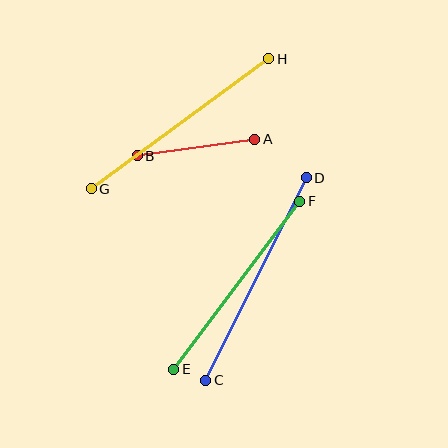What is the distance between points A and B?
The distance is approximately 119 pixels.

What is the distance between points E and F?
The distance is approximately 210 pixels.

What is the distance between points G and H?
The distance is approximately 220 pixels.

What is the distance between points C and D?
The distance is approximately 226 pixels.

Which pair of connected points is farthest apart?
Points C and D are farthest apart.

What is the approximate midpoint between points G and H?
The midpoint is at approximately (180, 124) pixels.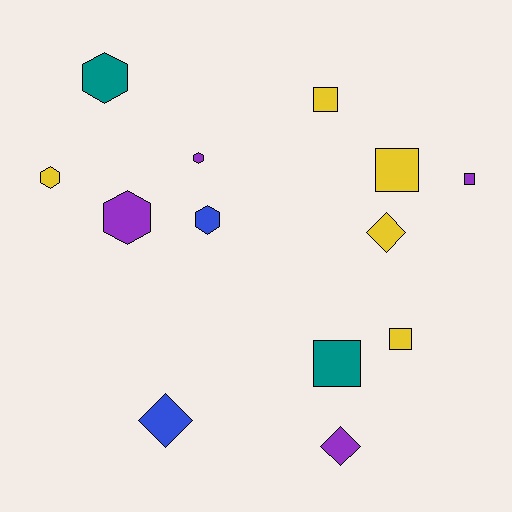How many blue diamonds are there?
There is 1 blue diamond.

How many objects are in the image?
There are 13 objects.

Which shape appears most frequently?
Square, with 5 objects.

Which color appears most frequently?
Yellow, with 5 objects.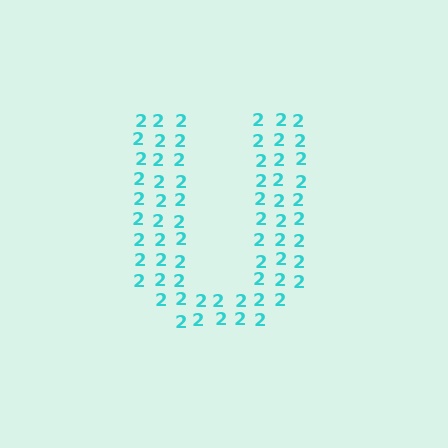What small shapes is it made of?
It is made of small digit 2's.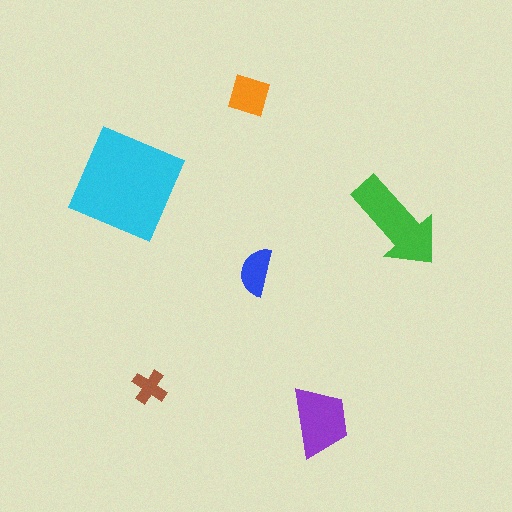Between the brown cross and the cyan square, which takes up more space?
The cyan square.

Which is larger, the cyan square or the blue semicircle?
The cyan square.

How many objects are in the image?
There are 6 objects in the image.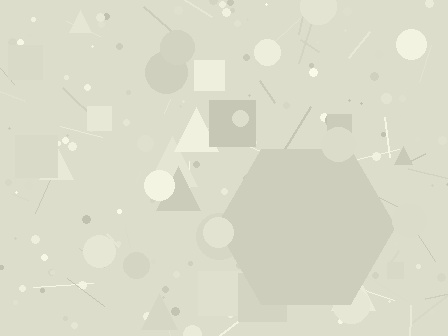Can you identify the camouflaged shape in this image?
The camouflaged shape is a hexagon.